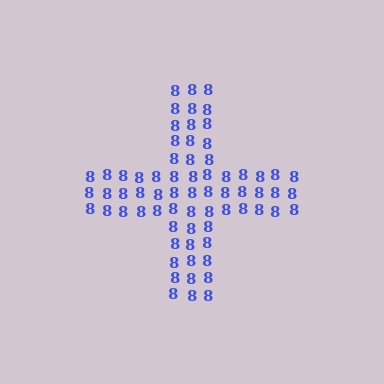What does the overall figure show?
The overall figure shows a cross.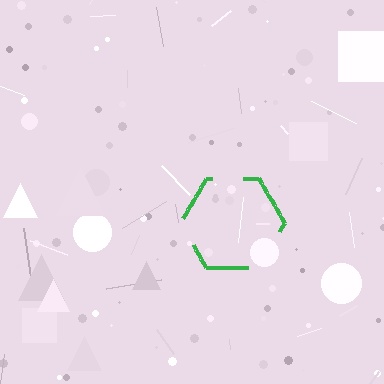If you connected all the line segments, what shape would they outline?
They would outline a hexagon.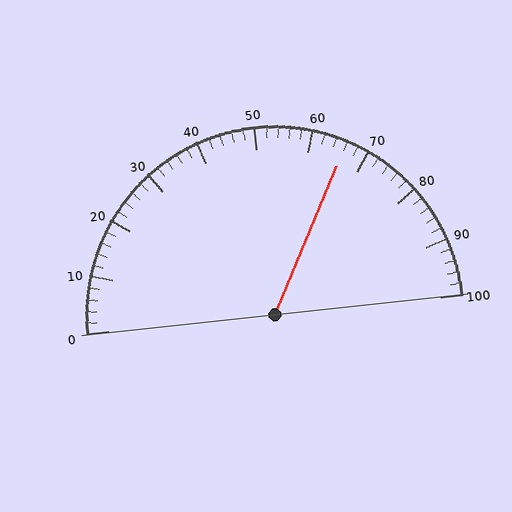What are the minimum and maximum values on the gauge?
The gauge ranges from 0 to 100.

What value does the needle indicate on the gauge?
The needle indicates approximately 66.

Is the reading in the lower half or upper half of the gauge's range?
The reading is in the upper half of the range (0 to 100).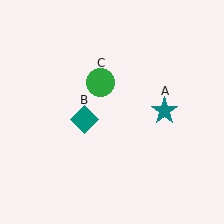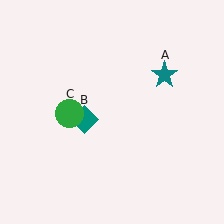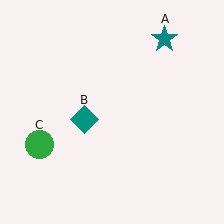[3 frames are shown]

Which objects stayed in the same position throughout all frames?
Teal diamond (object B) remained stationary.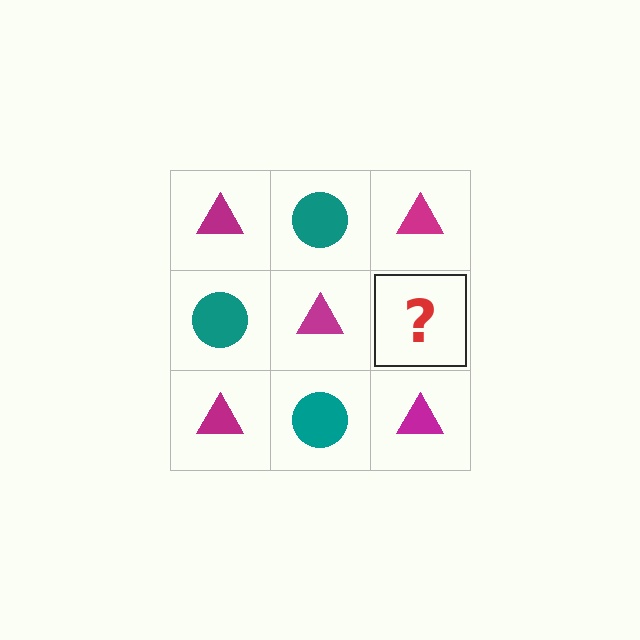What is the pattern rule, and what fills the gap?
The rule is that it alternates magenta triangle and teal circle in a checkerboard pattern. The gap should be filled with a teal circle.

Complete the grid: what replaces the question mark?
The question mark should be replaced with a teal circle.